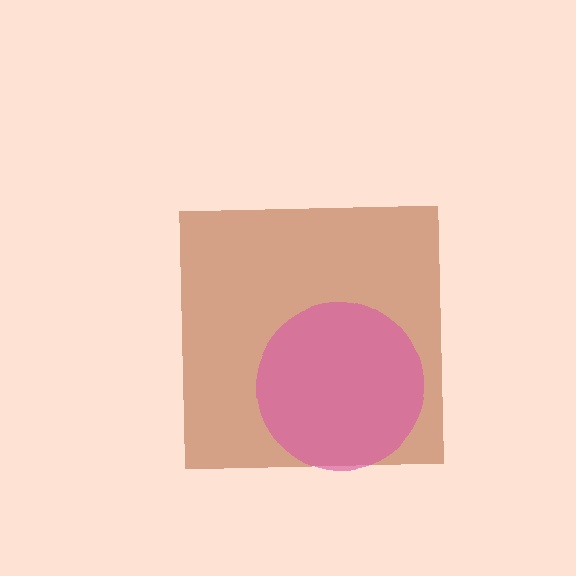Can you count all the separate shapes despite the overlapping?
Yes, there are 2 separate shapes.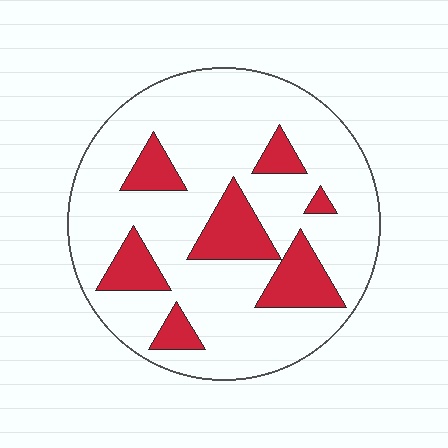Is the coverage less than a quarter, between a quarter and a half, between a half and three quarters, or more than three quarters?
Less than a quarter.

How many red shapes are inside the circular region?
7.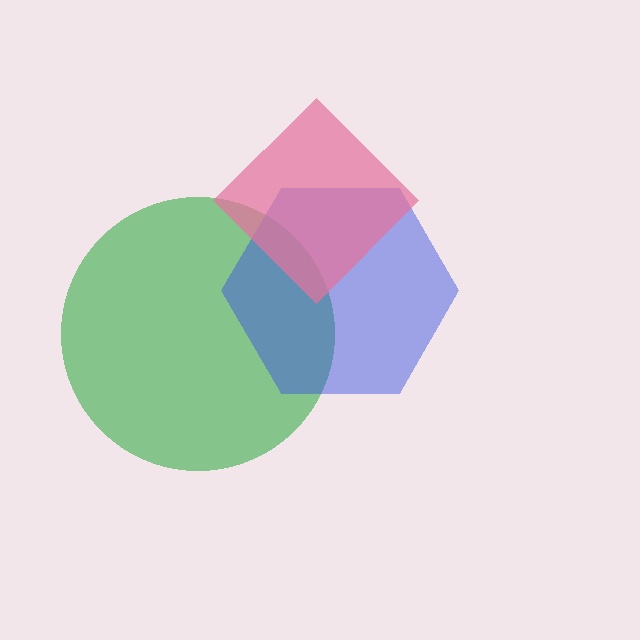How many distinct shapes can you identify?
There are 3 distinct shapes: a green circle, a blue hexagon, a pink diamond.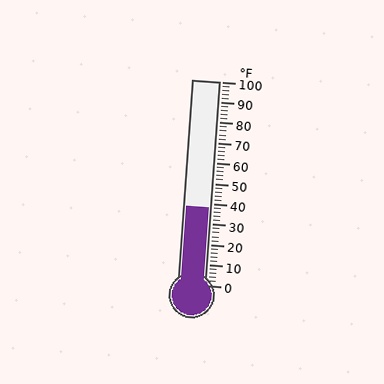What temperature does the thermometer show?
The thermometer shows approximately 38°F.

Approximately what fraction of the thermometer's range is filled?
The thermometer is filled to approximately 40% of its range.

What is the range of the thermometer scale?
The thermometer scale ranges from 0°F to 100°F.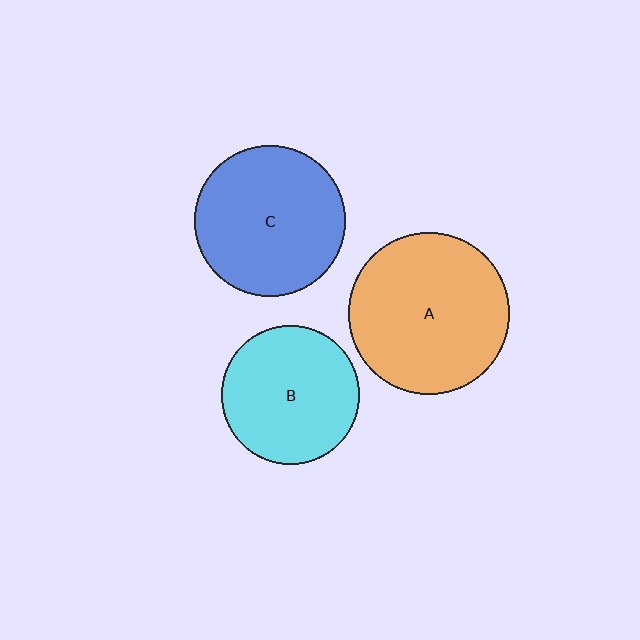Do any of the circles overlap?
No, none of the circles overlap.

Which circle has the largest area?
Circle A (orange).